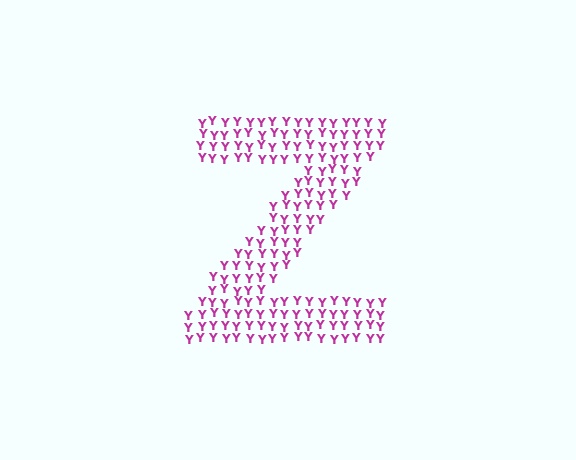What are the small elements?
The small elements are letter Y's.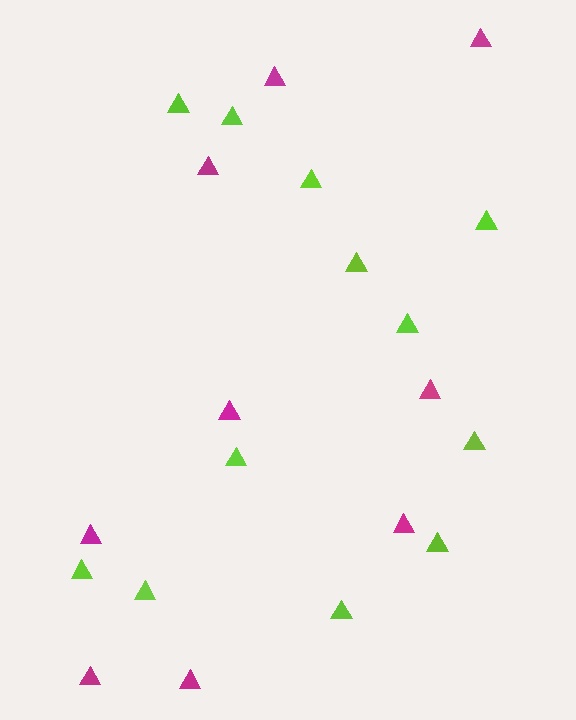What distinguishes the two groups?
There are 2 groups: one group of magenta triangles (9) and one group of lime triangles (12).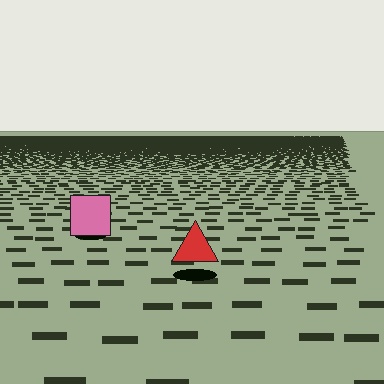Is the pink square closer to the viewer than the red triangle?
No. The red triangle is closer — you can tell from the texture gradient: the ground texture is coarser near it.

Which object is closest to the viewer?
The red triangle is closest. The texture marks near it are larger and more spread out.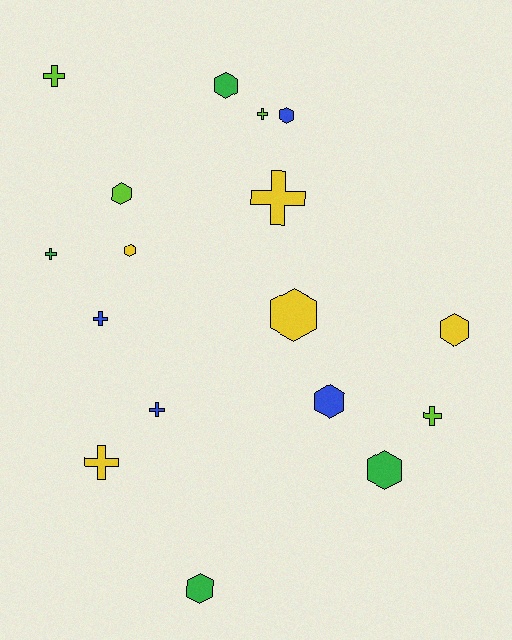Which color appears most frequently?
Yellow, with 5 objects.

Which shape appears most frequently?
Hexagon, with 9 objects.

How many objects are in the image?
There are 17 objects.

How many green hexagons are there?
There are 3 green hexagons.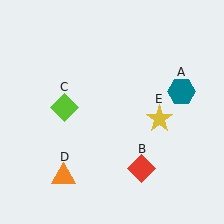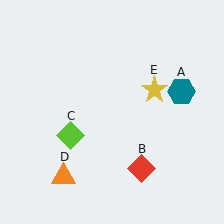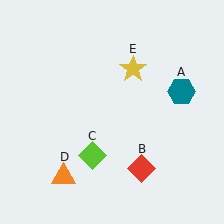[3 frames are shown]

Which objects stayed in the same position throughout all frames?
Teal hexagon (object A) and red diamond (object B) and orange triangle (object D) remained stationary.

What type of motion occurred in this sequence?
The lime diamond (object C), yellow star (object E) rotated counterclockwise around the center of the scene.